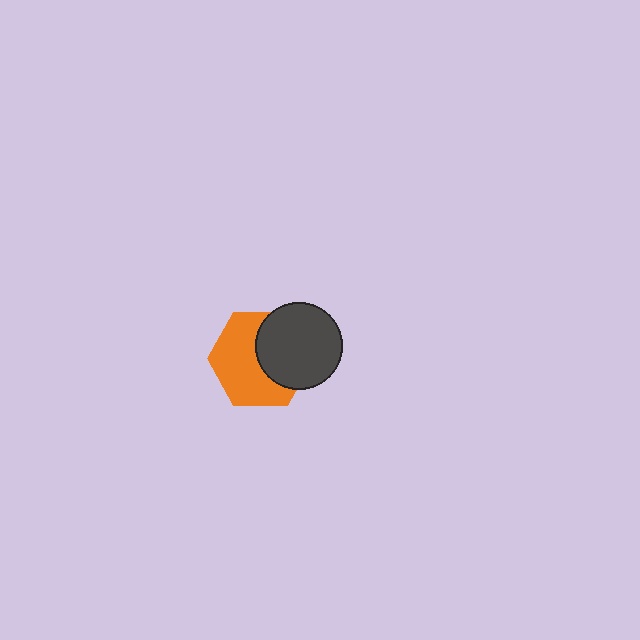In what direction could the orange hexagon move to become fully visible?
The orange hexagon could move left. That would shift it out from behind the dark gray circle entirely.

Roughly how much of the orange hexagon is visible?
About half of it is visible (roughly 58%).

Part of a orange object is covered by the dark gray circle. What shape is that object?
It is a hexagon.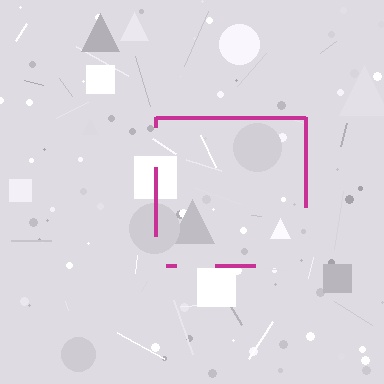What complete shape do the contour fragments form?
The contour fragments form a square.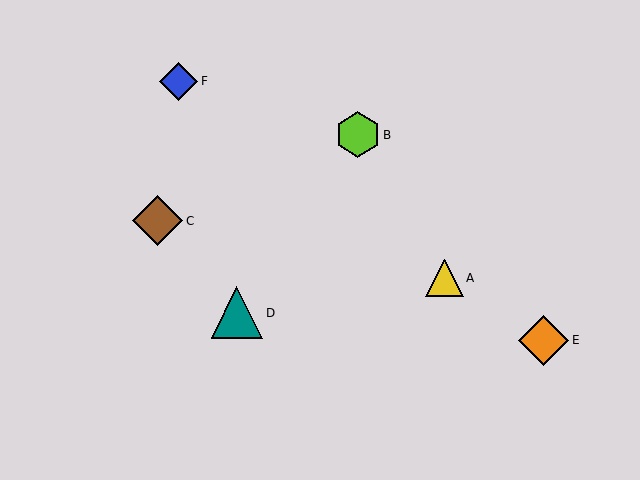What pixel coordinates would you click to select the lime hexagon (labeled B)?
Click at (358, 135) to select the lime hexagon B.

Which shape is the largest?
The teal triangle (labeled D) is the largest.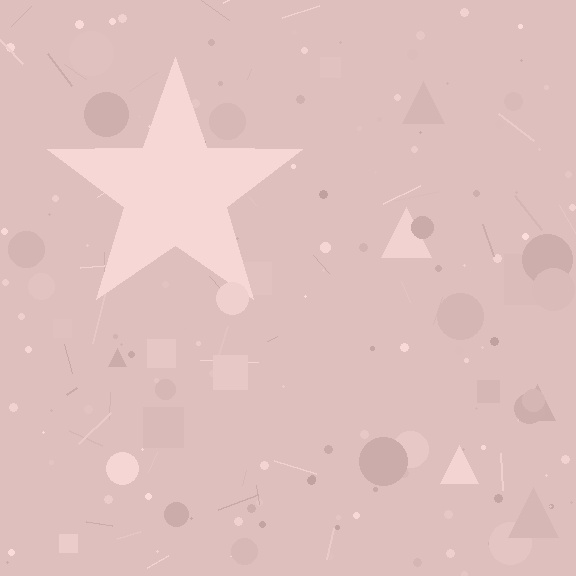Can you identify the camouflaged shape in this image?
The camouflaged shape is a star.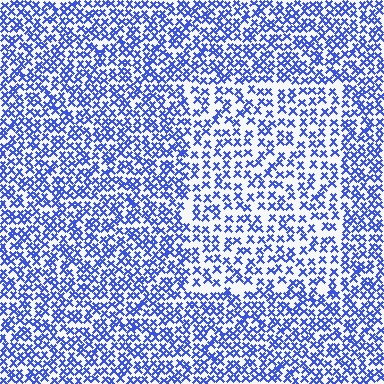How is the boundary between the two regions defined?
The boundary is defined by a change in element density (approximately 1.6x ratio). All elements are the same color, size, and shape.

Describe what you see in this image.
The image contains small blue elements arranged at two different densities. A rectangle-shaped region is visible where the elements are less densely packed than the surrounding area.